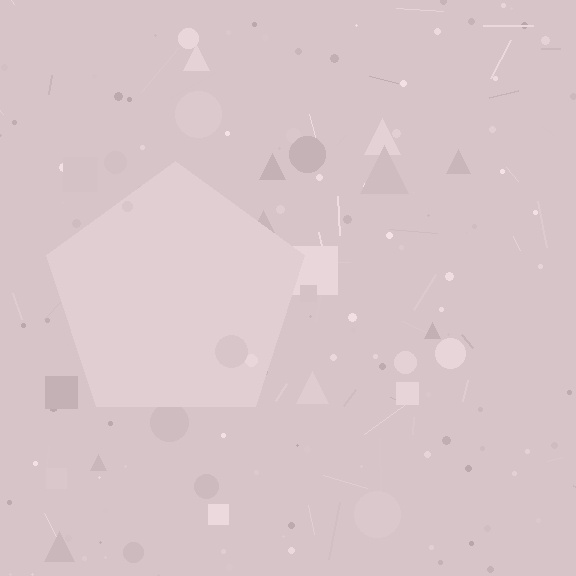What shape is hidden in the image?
A pentagon is hidden in the image.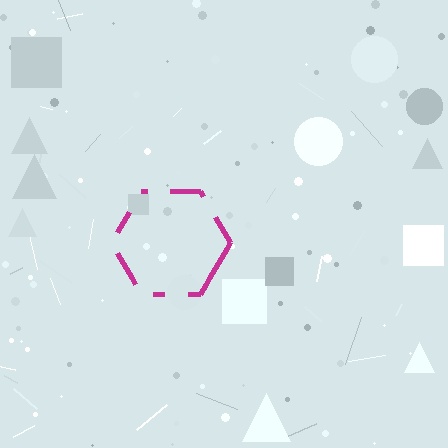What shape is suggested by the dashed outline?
The dashed outline suggests a hexagon.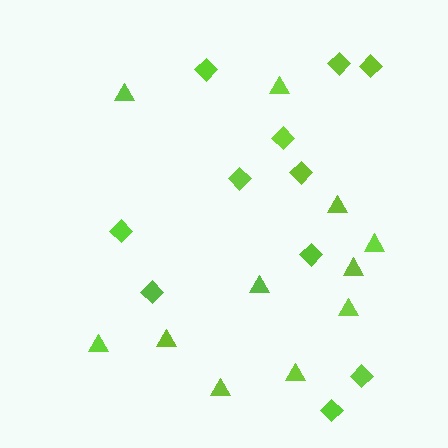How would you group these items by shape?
There are 2 groups: one group of triangles (11) and one group of diamonds (11).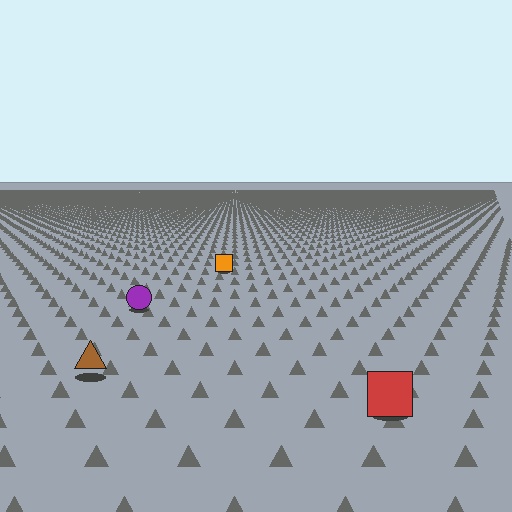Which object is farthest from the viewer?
The orange square is farthest from the viewer. It appears smaller and the ground texture around it is denser.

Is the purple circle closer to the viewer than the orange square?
Yes. The purple circle is closer — you can tell from the texture gradient: the ground texture is coarser near it.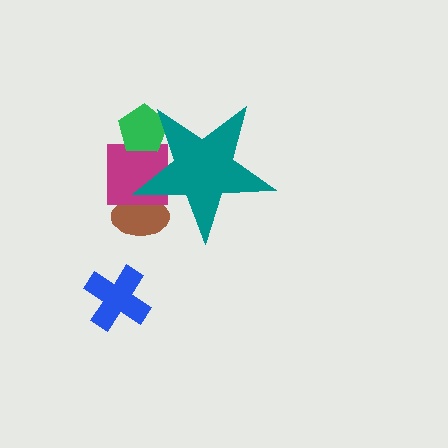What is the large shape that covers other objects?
A teal star.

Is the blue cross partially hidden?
No, the blue cross is fully visible.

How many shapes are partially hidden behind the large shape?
3 shapes are partially hidden.